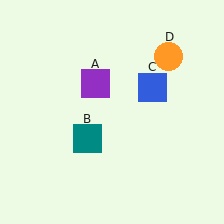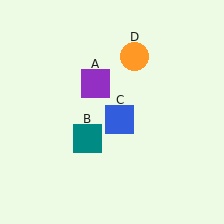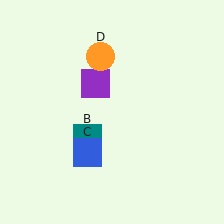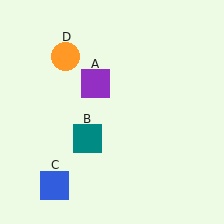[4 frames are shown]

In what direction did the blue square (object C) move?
The blue square (object C) moved down and to the left.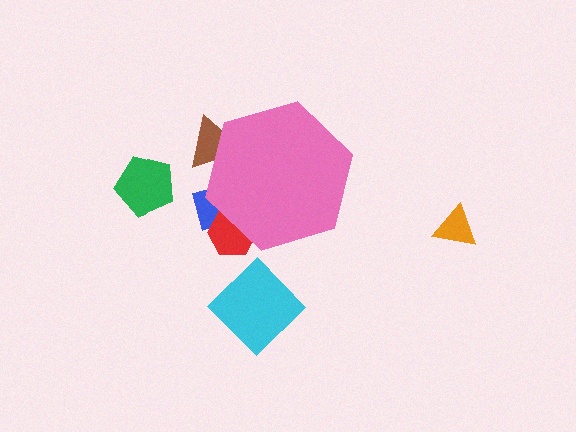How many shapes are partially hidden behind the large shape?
3 shapes are partially hidden.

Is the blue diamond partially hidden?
Yes, the blue diamond is partially hidden behind the pink hexagon.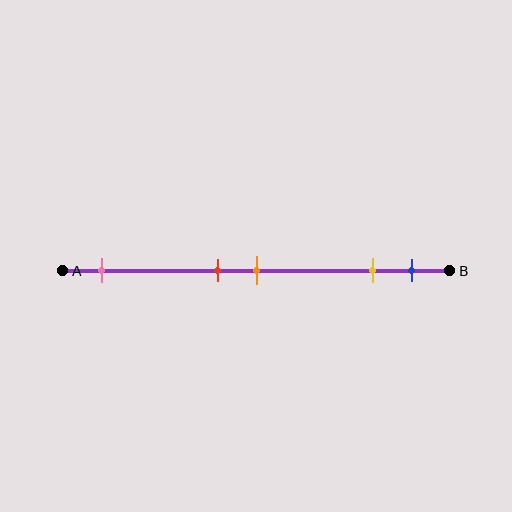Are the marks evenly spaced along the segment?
No, the marks are not evenly spaced.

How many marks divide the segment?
There are 5 marks dividing the segment.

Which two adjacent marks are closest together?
The red and orange marks are the closest adjacent pair.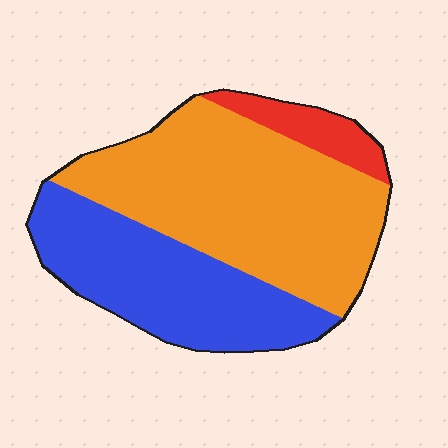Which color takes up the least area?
Red, at roughly 10%.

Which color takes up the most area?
Orange, at roughly 55%.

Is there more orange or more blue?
Orange.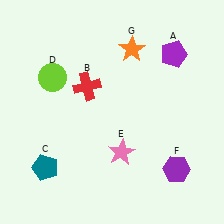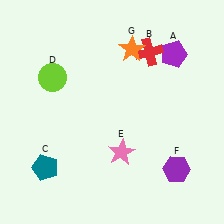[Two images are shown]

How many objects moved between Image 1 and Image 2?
1 object moved between the two images.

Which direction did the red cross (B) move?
The red cross (B) moved right.